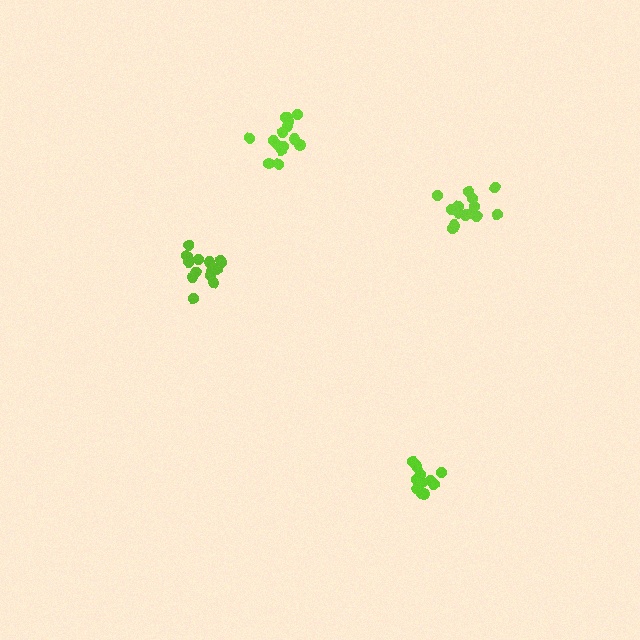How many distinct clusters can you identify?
There are 4 distinct clusters.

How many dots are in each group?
Group 1: 15 dots, Group 2: 15 dots, Group 3: 15 dots, Group 4: 11 dots (56 total).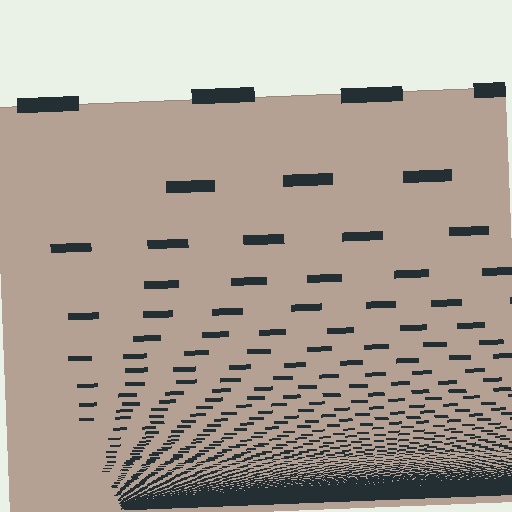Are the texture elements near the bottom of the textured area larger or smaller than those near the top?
Smaller. The gradient is inverted — elements near the bottom are smaller and denser.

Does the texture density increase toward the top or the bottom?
Density increases toward the bottom.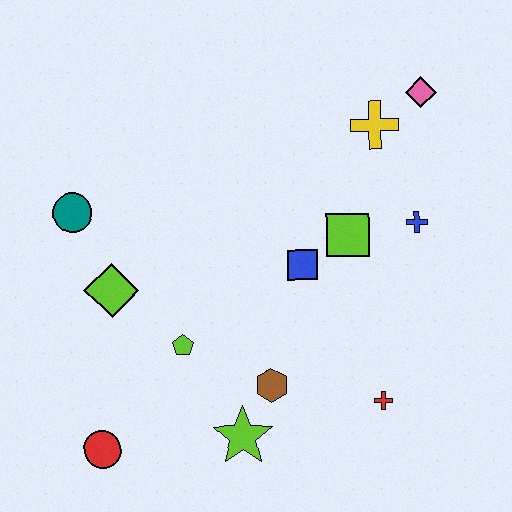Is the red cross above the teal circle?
No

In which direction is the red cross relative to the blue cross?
The red cross is below the blue cross.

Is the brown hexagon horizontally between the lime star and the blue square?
Yes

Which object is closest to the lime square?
The blue square is closest to the lime square.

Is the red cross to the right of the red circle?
Yes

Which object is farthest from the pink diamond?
The red circle is farthest from the pink diamond.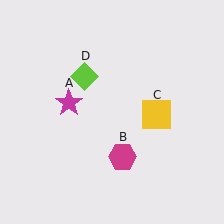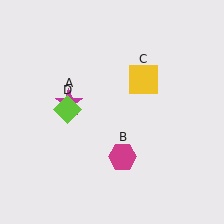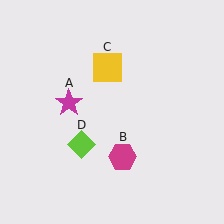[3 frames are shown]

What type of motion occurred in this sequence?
The yellow square (object C), lime diamond (object D) rotated counterclockwise around the center of the scene.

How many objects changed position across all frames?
2 objects changed position: yellow square (object C), lime diamond (object D).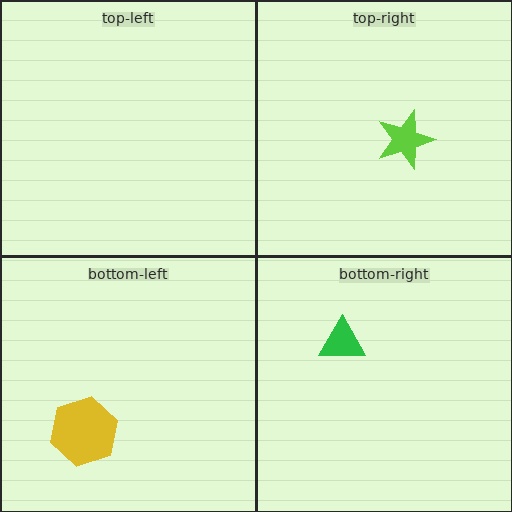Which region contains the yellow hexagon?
The bottom-left region.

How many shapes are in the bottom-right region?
1.